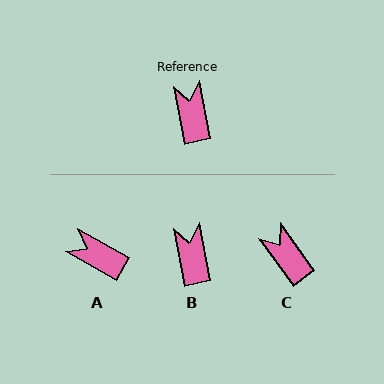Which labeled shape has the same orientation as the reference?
B.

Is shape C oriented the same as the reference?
No, it is off by about 25 degrees.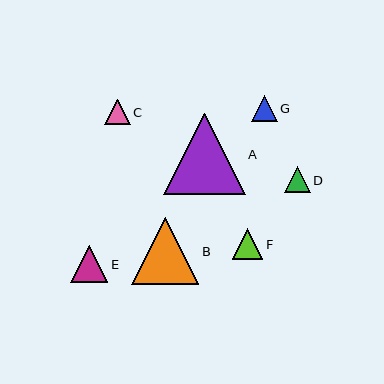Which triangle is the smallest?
Triangle C is the smallest with a size of approximately 26 pixels.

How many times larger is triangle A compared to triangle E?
Triangle A is approximately 2.2 times the size of triangle E.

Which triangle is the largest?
Triangle A is the largest with a size of approximately 81 pixels.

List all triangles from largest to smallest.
From largest to smallest: A, B, E, F, D, G, C.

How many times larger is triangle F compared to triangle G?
Triangle F is approximately 1.2 times the size of triangle G.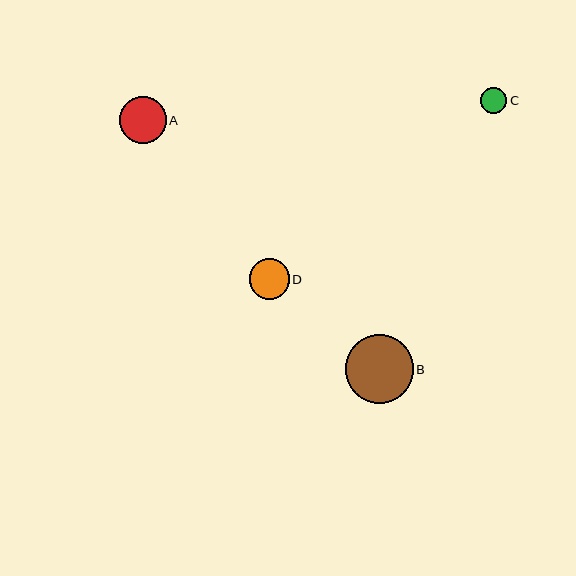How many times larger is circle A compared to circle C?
Circle A is approximately 1.8 times the size of circle C.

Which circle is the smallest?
Circle C is the smallest with a size of approximately 26 pixels.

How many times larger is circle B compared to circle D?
Circle B is approximately 1.7 times the size of circle D.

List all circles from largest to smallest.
From largest to smallest: B, A, D, C.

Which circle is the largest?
Circle B is the largest with a size of approximately 68 pixels.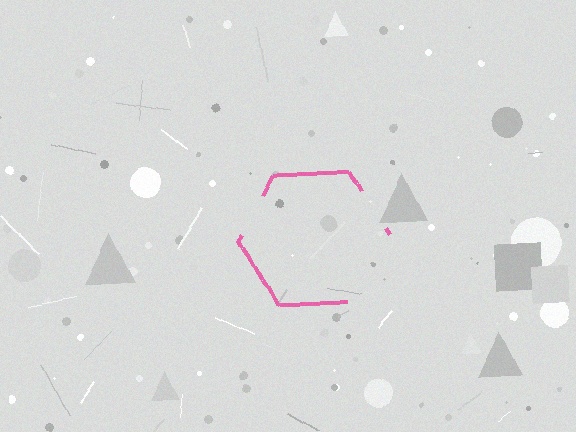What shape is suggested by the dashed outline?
The dashed outline suggests a hexagon.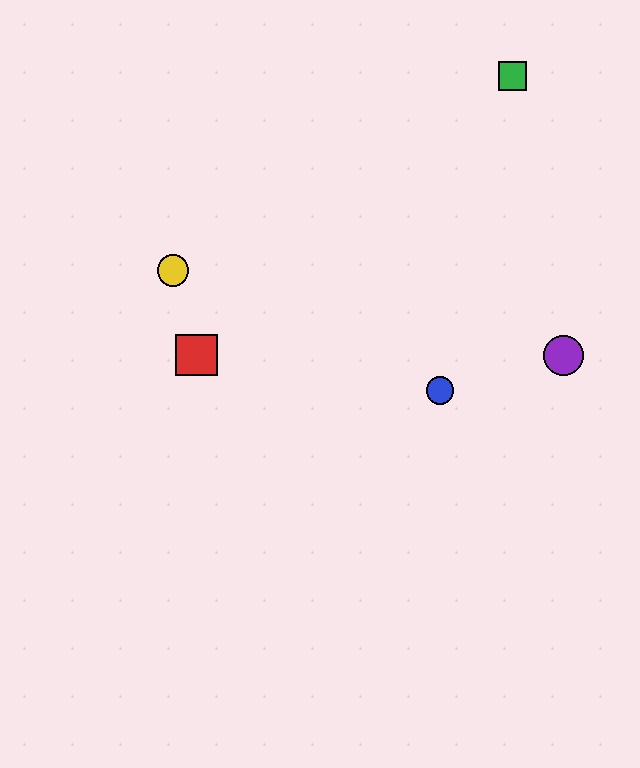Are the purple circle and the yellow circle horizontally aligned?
No, the purple circle is at y≈355 and the yellow circle is at y≈271.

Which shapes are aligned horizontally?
The red square, the purple circle are aligned horizontally.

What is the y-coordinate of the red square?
The red square is at y≈355.